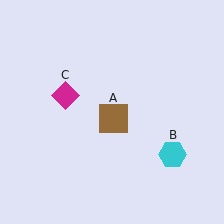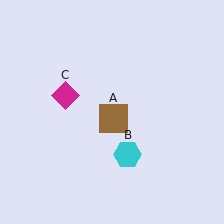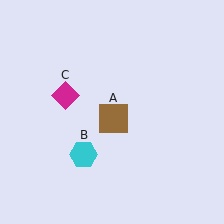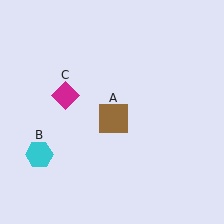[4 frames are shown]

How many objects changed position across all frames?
1 object changed position: cyan hexagon (object B).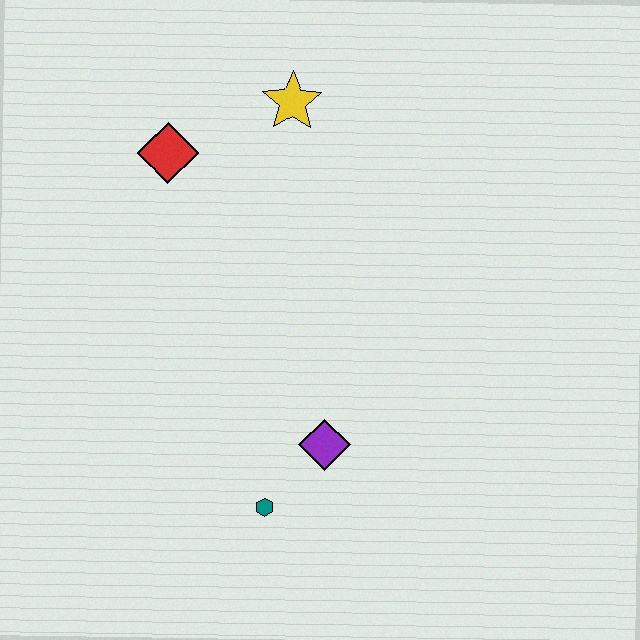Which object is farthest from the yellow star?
The teal hexagon is farthest from the yellow star.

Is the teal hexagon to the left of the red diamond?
No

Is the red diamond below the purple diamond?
No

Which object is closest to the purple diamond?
The teal hexagon is closest to the purple diamond.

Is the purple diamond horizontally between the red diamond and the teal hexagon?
No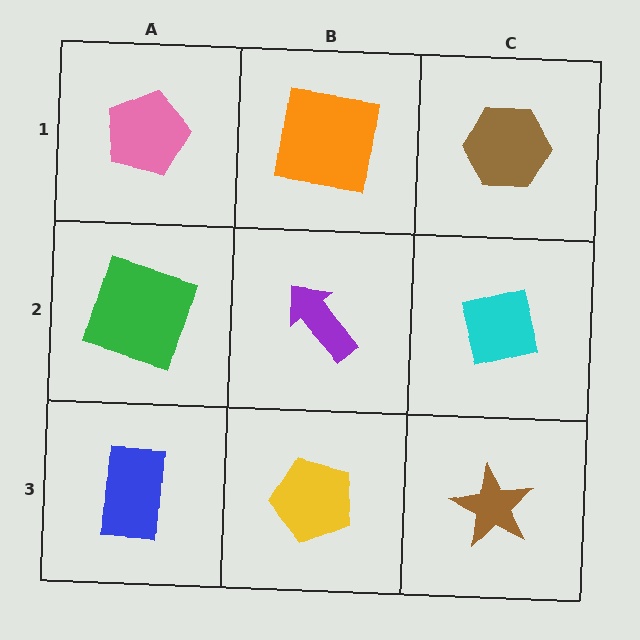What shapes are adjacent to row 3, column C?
A cyan square (row 2, column C), a yellow pentagon (row 3, column B).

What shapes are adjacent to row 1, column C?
A cyan square (row 2, column C), an orange square (row 1, column B).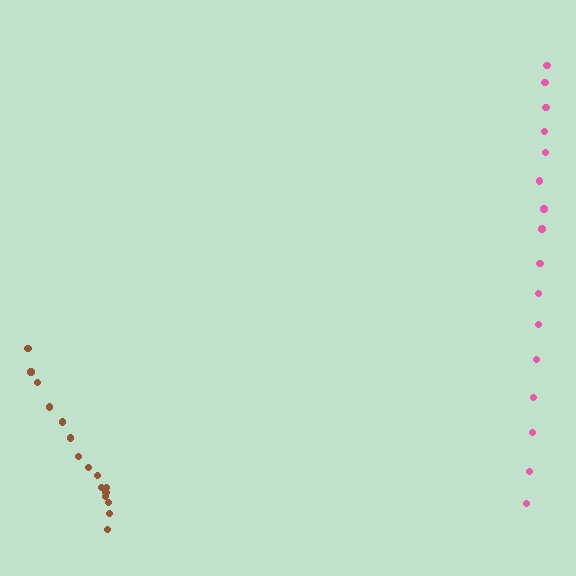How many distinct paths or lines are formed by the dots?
There are 2 distinct paths.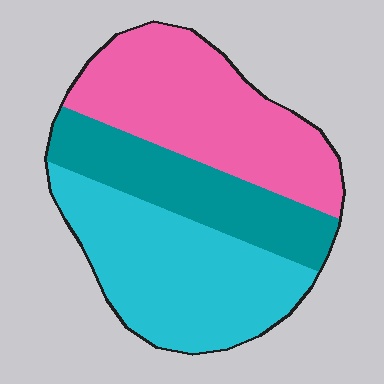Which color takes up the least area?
Teal, at roughly 25%.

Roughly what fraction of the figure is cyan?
Cyan takes up about three eighths (3/8) of the figure.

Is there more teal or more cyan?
Cyan.